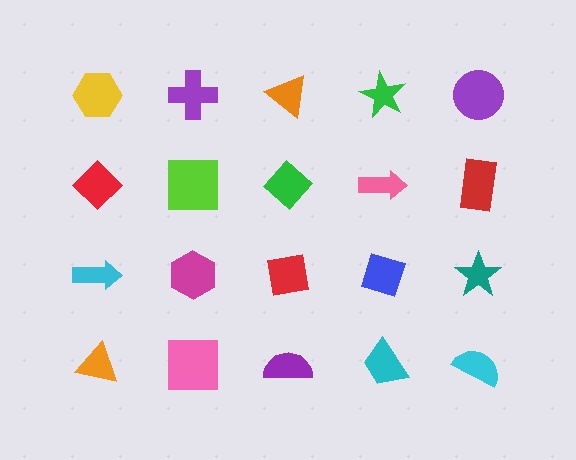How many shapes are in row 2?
5 shapes.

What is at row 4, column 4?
A cyan trapezoid.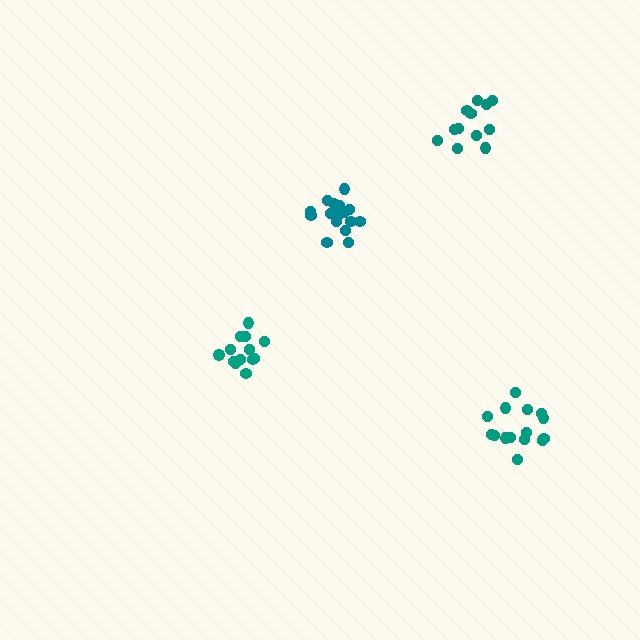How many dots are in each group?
Group 1: 15 dots, Group 2: 17 dots, Group 3: 13 dots, Group 4: 12 dots (57 total).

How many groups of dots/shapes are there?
There are 4 groups.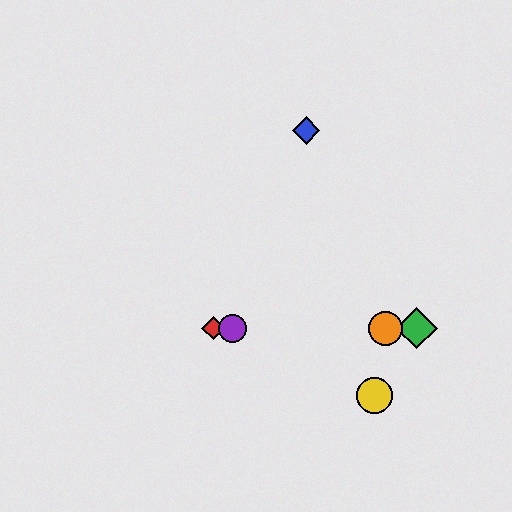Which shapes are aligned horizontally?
The red diamond, the green diamond, the purple circle, the orange circle are aligned horizontally.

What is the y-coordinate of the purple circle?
The purple circle is at y≈328.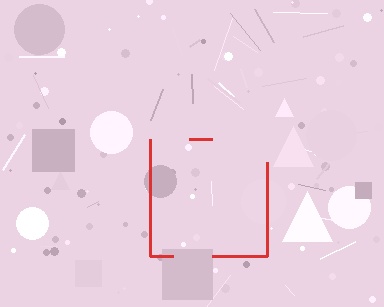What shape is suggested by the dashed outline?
The dashed outline suggests a square.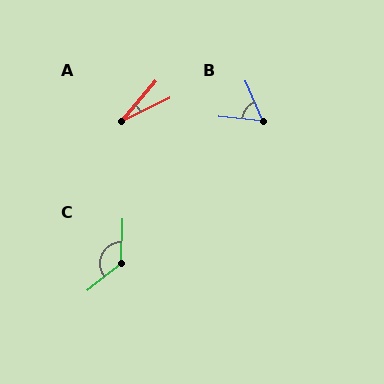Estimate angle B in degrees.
Approximately 61 degrees.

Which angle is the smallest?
A, at approximately 24 degrees.